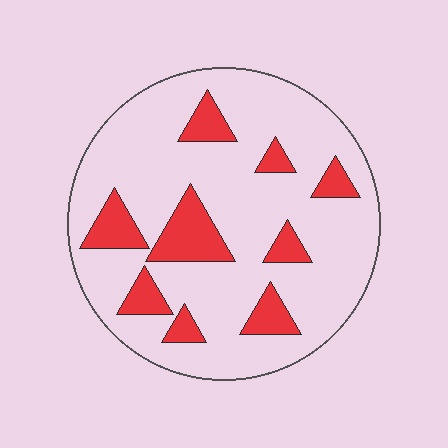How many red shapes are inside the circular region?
9.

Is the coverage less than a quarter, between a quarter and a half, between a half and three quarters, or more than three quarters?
Less than a quarter.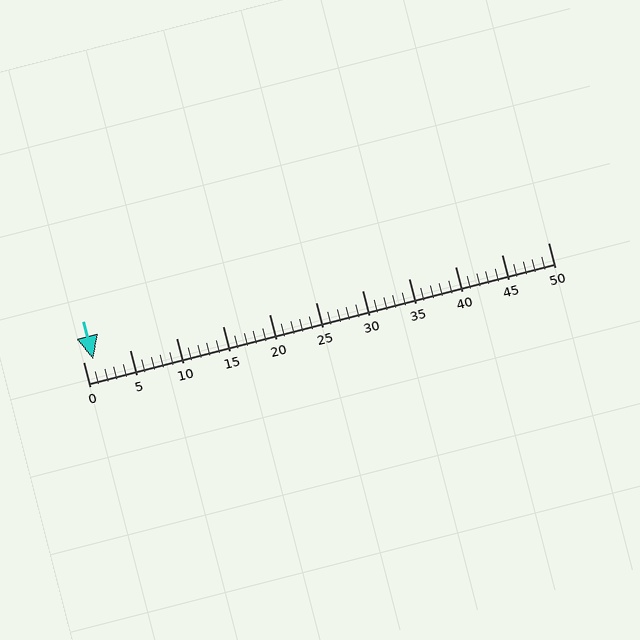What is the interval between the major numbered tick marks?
The major tick marks are spaced 5 units apart.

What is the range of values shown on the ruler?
The ruler shows values from 0 to 50.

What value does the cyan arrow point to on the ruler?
The cyan arrow points to approximately 1.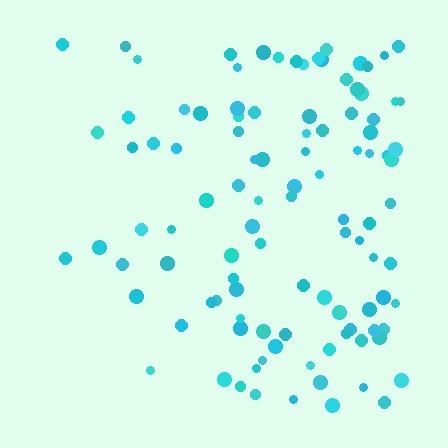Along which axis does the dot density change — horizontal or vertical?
Horizontal.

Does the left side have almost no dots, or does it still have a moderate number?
Still a moderate number, just noticeably fewer than the right.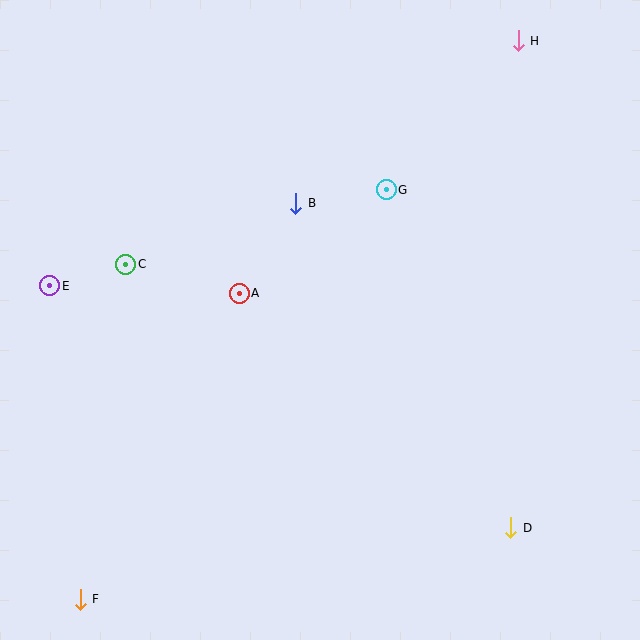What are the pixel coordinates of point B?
Point B is at (296, 203).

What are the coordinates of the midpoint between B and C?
The midpoint between B and C is at (211, 234).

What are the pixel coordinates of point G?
Point G is at (386, 190).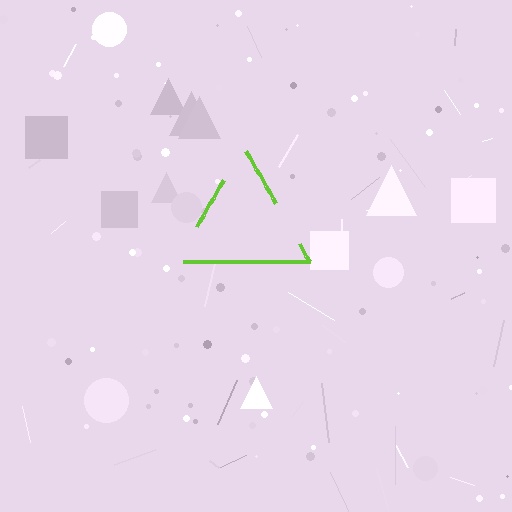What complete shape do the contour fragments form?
The contour fragments form a triangle.